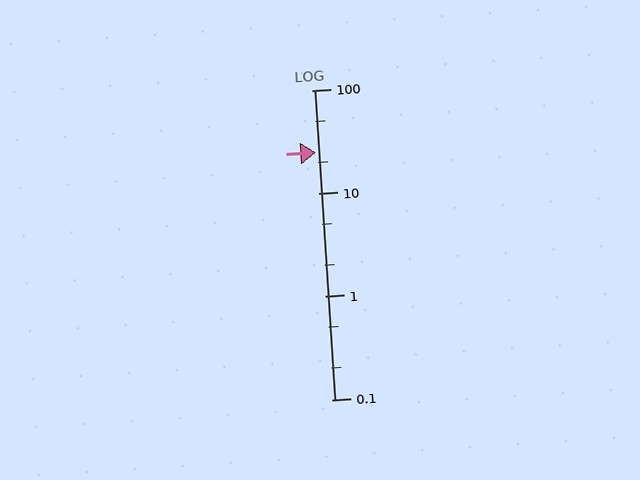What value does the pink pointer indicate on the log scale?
The pointer indicates approximately 25.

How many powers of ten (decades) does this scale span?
The scale spans 3 decades, from 0.1 to 100.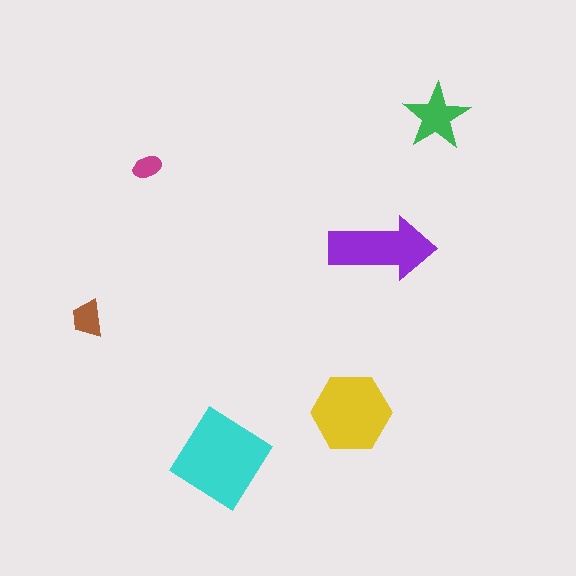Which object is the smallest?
The magenta ellipse.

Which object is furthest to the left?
The brown trapezoid is leftmost.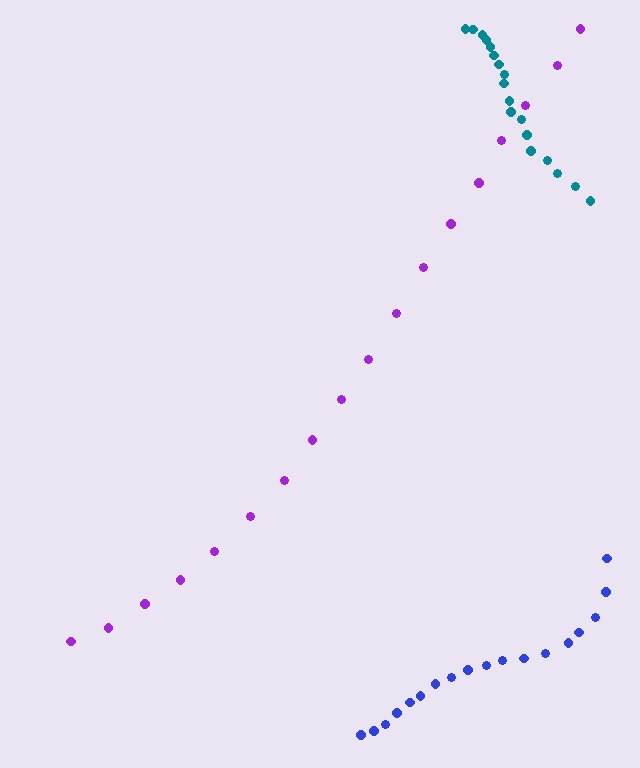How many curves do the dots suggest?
There are 3 distinct paths.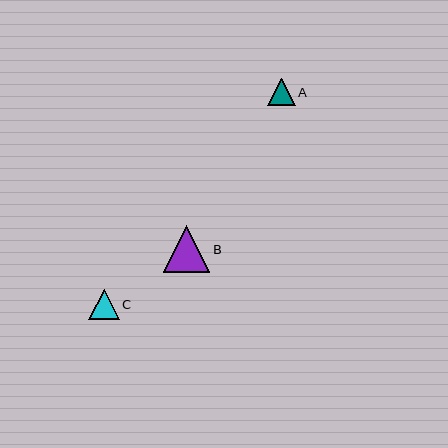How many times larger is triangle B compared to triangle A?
Triangle B is approximately 1.7 times the size of triangle A.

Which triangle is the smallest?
Triangle A is the smallest with a size of approximately 28 pixels.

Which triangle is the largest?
Triangle B is the largest with a size of approximately 47 pixels.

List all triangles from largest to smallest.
From largest to smallest: B, C, A.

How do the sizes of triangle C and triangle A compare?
Triangle C and triangle A are approximately the same size.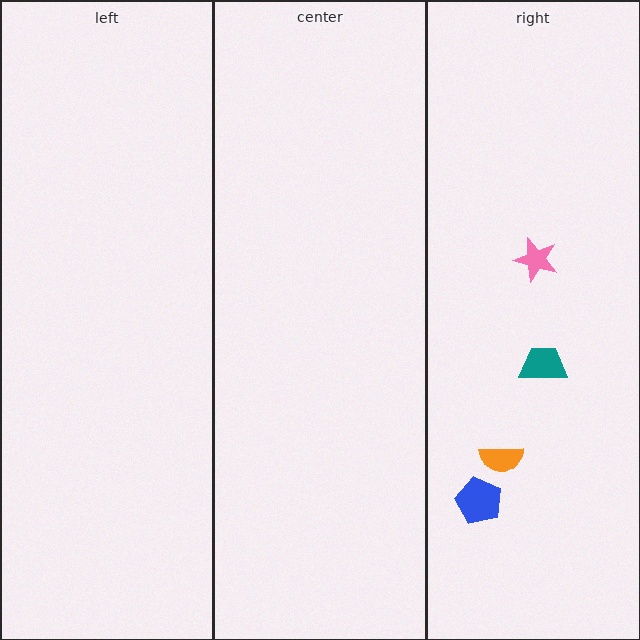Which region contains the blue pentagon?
The right region.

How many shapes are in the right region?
4.